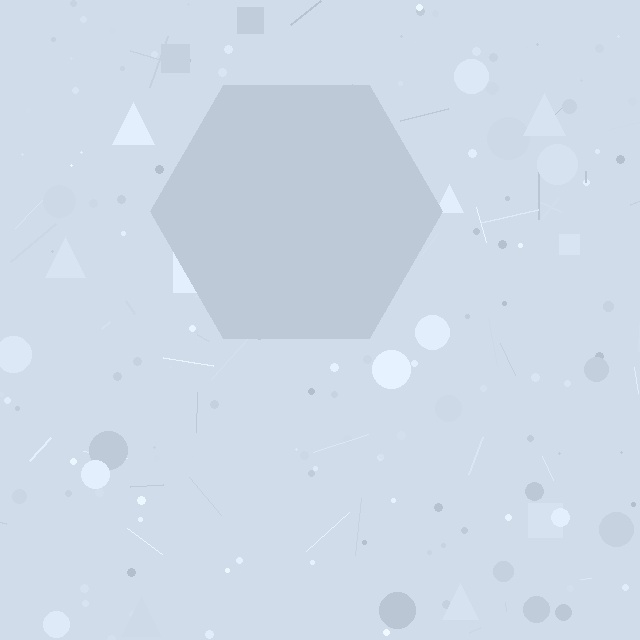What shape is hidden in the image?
A hexagon is hidden in the image.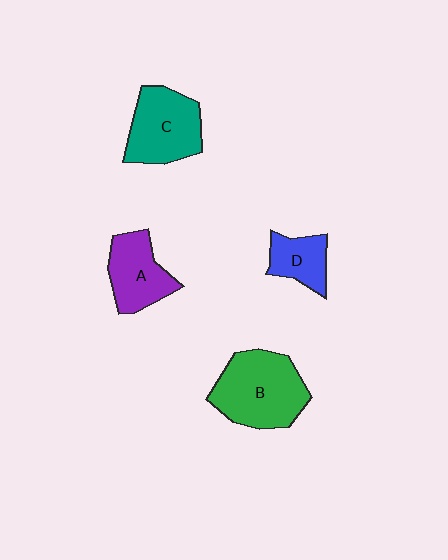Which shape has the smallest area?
Shape D (blue).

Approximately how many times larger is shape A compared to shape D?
Approximately 1.4 times.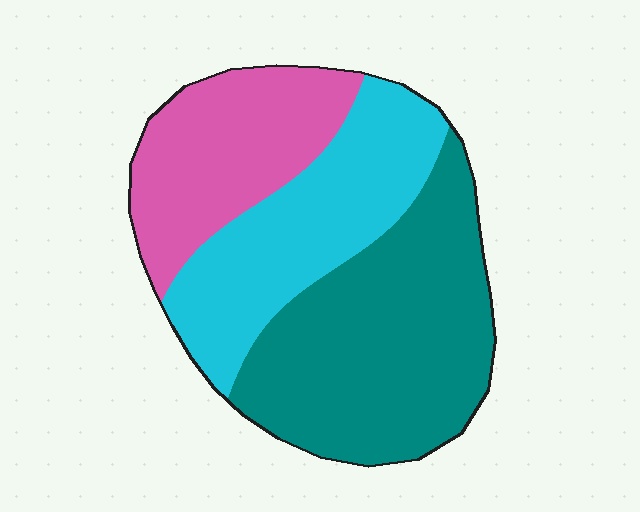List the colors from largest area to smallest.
From largest to smallest: teal, cyan, pink.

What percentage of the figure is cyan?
Cyan covers roughly 30% of the figure.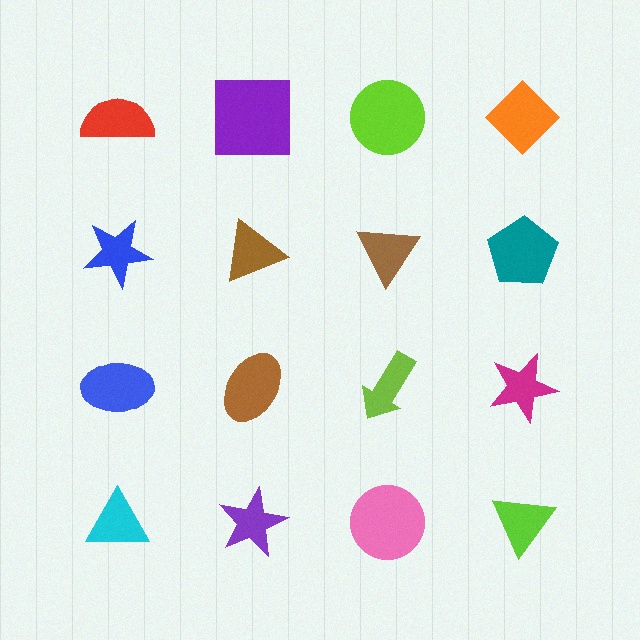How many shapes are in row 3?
4 shapes.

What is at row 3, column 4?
A magenta star.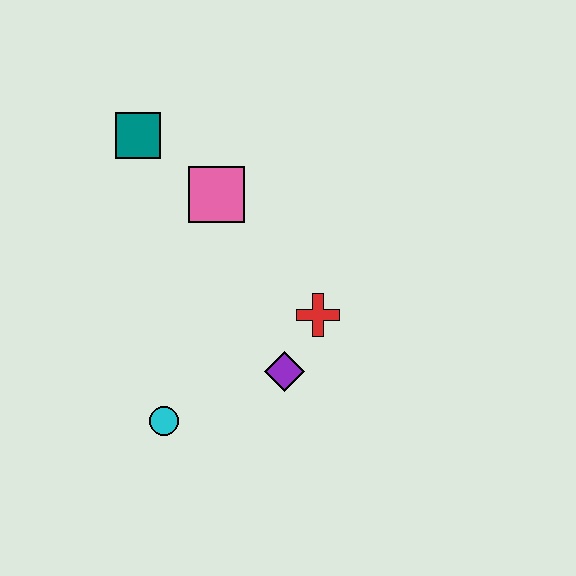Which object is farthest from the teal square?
The cyan circle is farthest from the teal square.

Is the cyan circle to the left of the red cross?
Yes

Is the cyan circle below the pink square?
Yes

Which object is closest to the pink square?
The teal square is closest to the pink square.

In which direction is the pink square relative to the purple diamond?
The pink square is above the purple diamond.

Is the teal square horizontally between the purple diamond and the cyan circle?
No